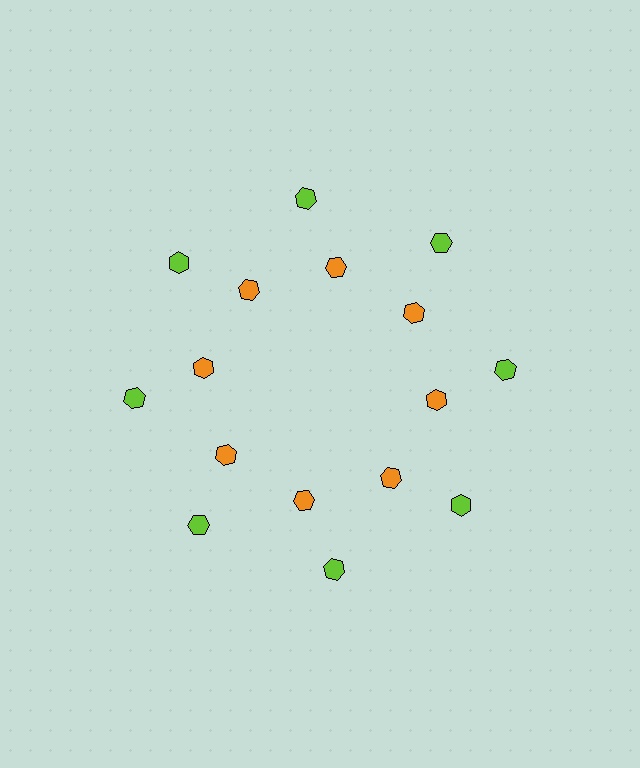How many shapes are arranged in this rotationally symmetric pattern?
There are 16 shapes, arranged in 8 groups of 2.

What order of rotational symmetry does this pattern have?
This pattern has 8-fold rotational symmetry.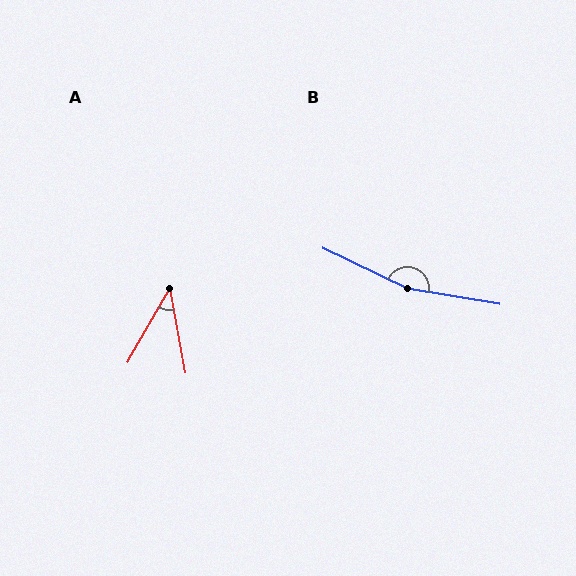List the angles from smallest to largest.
A (40°), B (164°).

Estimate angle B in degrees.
Approximately 164 degrees.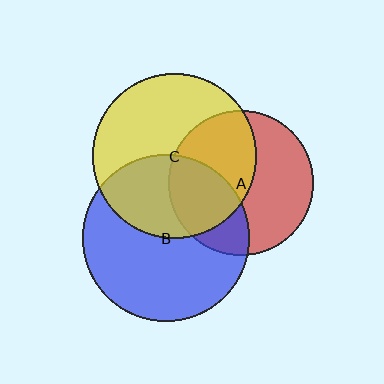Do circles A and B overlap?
Yes.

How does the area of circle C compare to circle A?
Approximately 1.3 times.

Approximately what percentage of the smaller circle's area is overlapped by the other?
Approximately 35%.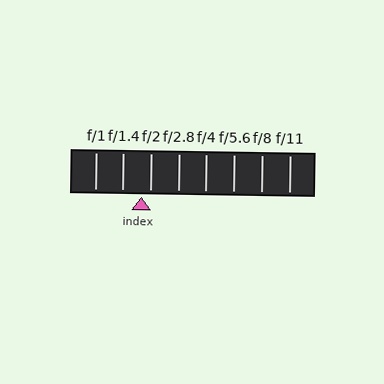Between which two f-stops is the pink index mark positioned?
The index mark is between f/1.4 and f/2.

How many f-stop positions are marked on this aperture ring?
There are 8 f-stop positions marked.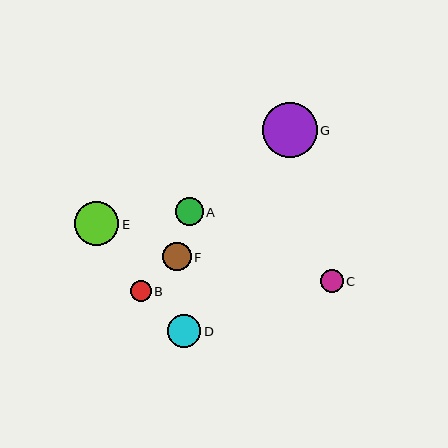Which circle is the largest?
Circle G is the largest with a size of approximately 55 pixels.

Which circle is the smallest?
Circle B is the smallest with a size of approximately 21 pixels.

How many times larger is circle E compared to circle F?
Circle E is approximately 1.5 times the size of circle F.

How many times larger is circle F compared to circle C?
Circle F is approximately 1.2 times the size of circle C.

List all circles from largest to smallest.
From largest to smallest: G, E, D, F, A, C, B.